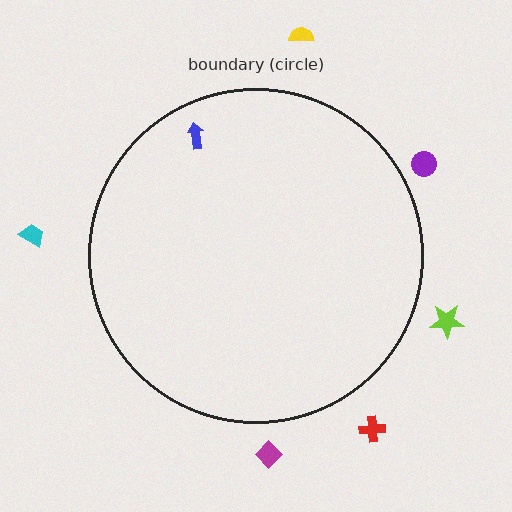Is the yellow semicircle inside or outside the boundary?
Outside.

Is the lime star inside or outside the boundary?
Outside.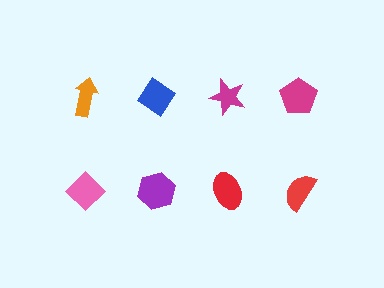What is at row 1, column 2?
A blue diamond.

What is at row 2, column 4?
A red semicircle.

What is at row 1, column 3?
A magenta star.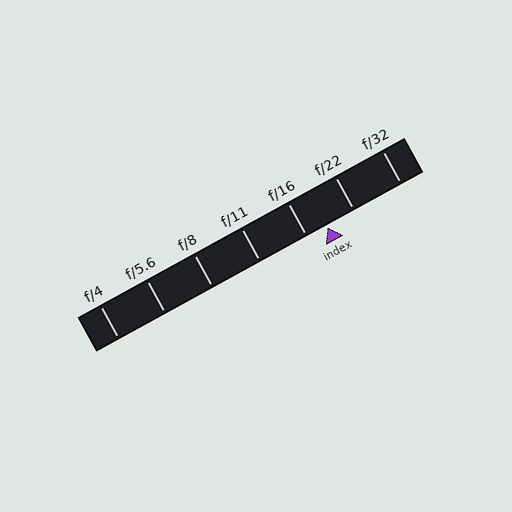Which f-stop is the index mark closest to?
The index mark is closest to f/16.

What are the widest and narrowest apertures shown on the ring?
The widest aperture shown is f/4 and the narrowest is f/32.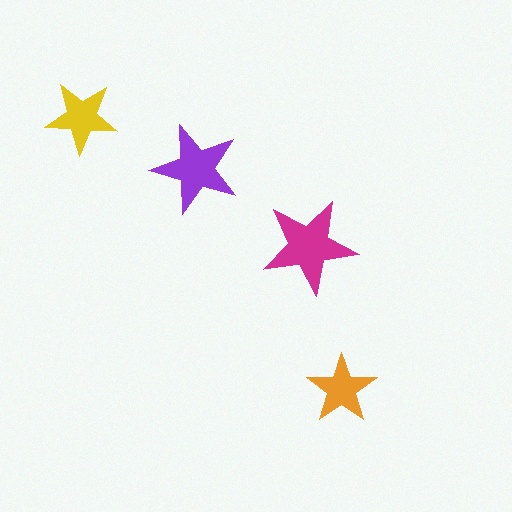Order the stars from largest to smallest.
the magenta one, the purple one, the yellow one, the orange one.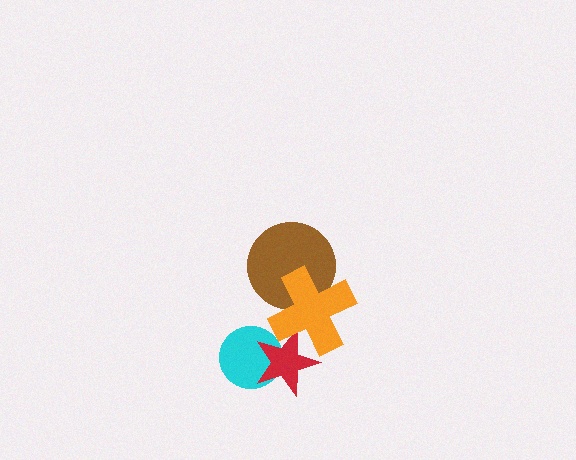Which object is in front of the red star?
The orange cross is in front of the red star.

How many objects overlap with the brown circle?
1 object overlaps with the brown circle.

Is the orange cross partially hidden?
No, no other shape covers it.